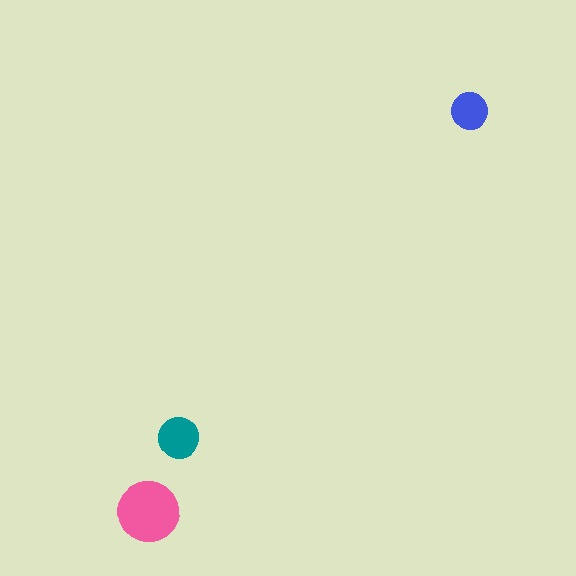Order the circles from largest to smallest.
the pink one, the teal one, the blue one.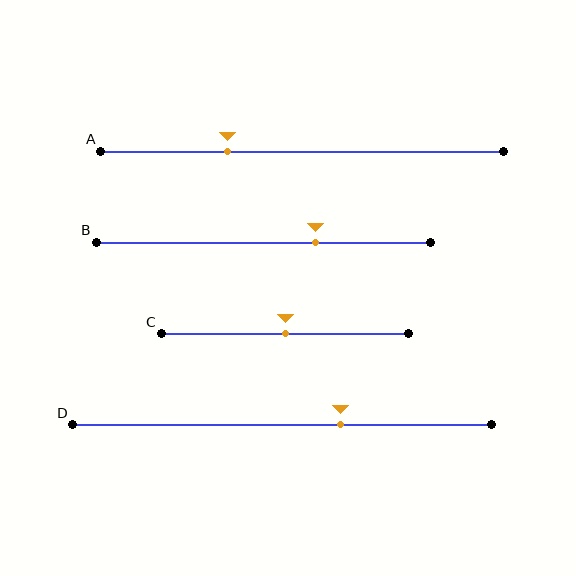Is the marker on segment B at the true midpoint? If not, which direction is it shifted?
No, the marker on segment B is shifted to the right by about 16% of the segment length.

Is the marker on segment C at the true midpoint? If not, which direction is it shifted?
Yes, the marker on segment C is at the true midpoint.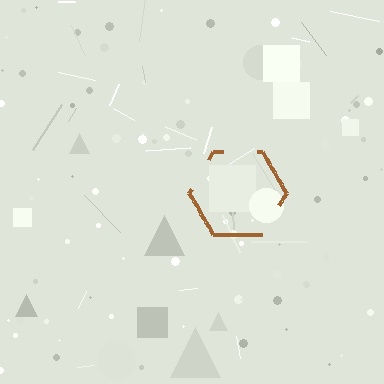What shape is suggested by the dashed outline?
The dashed outline suggests a hexagon.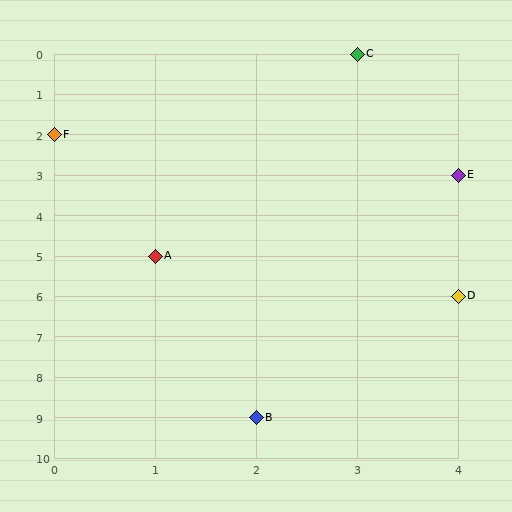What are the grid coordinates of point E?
Point E is at grid coordinates (4, 3).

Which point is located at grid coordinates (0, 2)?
Point F is at (0, 2).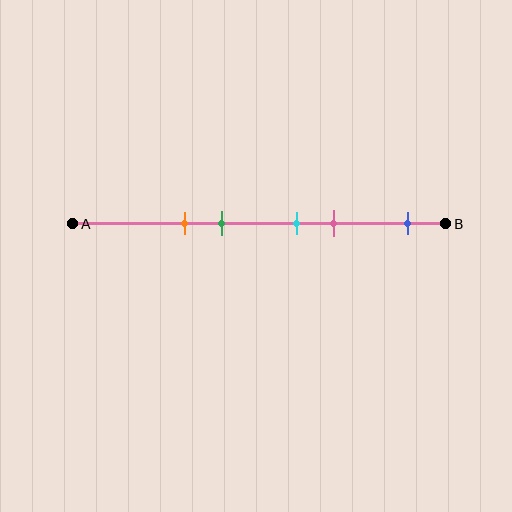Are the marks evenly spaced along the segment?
No, the marks are not evenly spaced.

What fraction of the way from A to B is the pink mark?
The pink mark is approximately 70% (0.7) of the way from A to B.